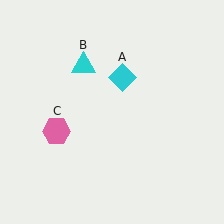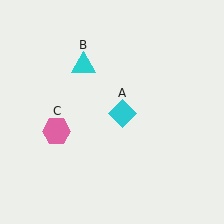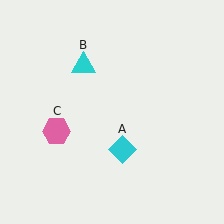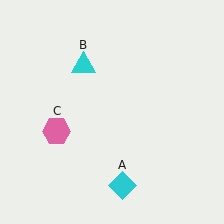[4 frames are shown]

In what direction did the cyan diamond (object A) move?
The cyan diamond (object A) moved down.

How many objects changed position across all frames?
1 object changed position: cyan diamond (object A).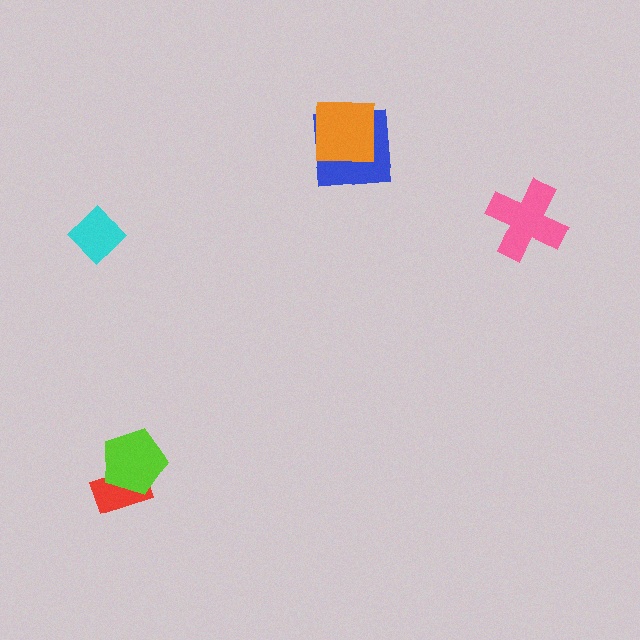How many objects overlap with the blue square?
1 object overlaps with the blue square.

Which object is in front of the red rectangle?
The lime pentagon is in front of the red rectangle.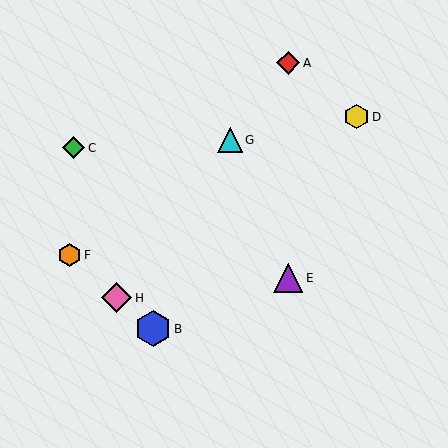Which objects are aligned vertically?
Objects A, E are aligned vertically.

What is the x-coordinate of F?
Object F is at x≈69.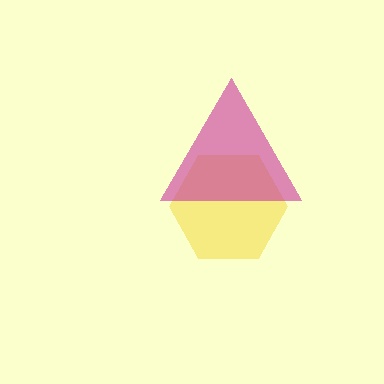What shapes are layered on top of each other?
The layered shapes are: a yellow hexagon, a magenta triangle.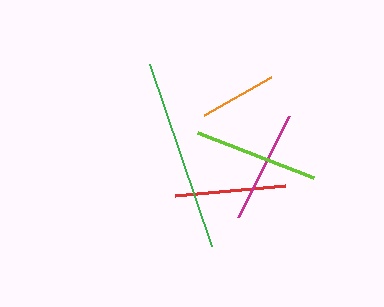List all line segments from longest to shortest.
From longest to shortest: green, lime, magenta, red, orange.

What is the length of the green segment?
The green segment is approximately 193 pixels long.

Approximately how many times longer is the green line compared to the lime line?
The green line is approximately 1.5 times the length of the lime line.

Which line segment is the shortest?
The orange line is the shortest at approximately 77 pixels.